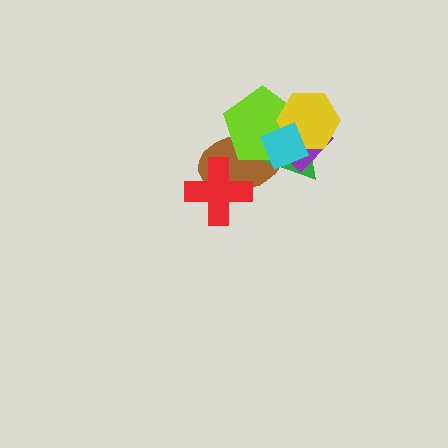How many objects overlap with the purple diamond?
5 objects overlap with the purple diamond.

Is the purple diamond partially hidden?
Yes, it is partially covered by another shape.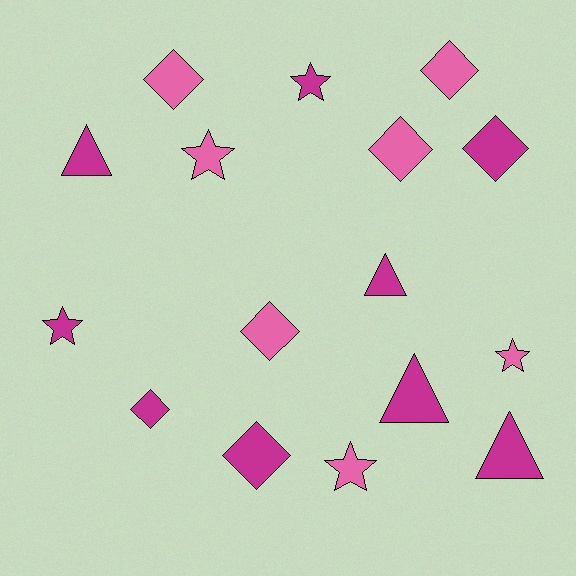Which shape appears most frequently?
Diamond, with 7 objects.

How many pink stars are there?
There are 3 pink stars.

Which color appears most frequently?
Magenta, with 9 objects.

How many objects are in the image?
There are 16 objects.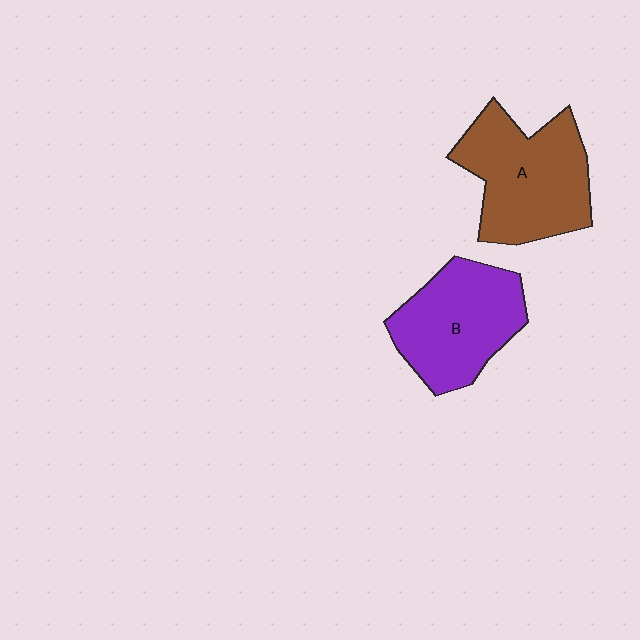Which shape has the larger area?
Shape A (brown).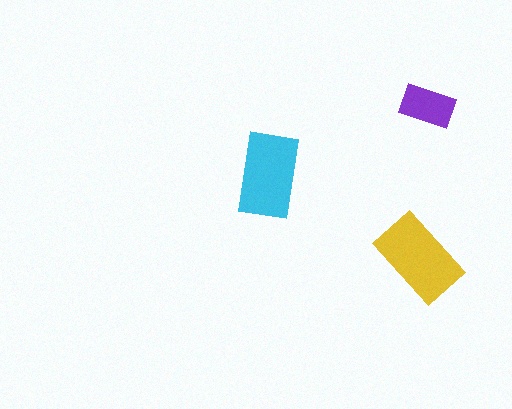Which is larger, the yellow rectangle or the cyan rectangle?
The yellow one.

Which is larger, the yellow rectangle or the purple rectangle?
The yellow one.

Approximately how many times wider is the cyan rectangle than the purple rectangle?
About 1.5 times wider.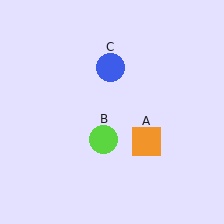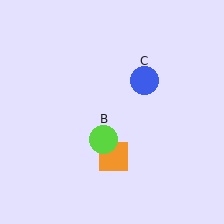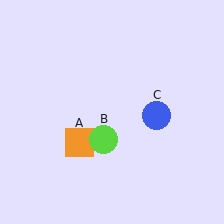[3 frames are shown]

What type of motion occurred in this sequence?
The orange square (object A), blue circle (object C) rotated clockwise around the center of the scene.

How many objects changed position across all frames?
2 objects changed position: orange square (object A), blue circle (object C).